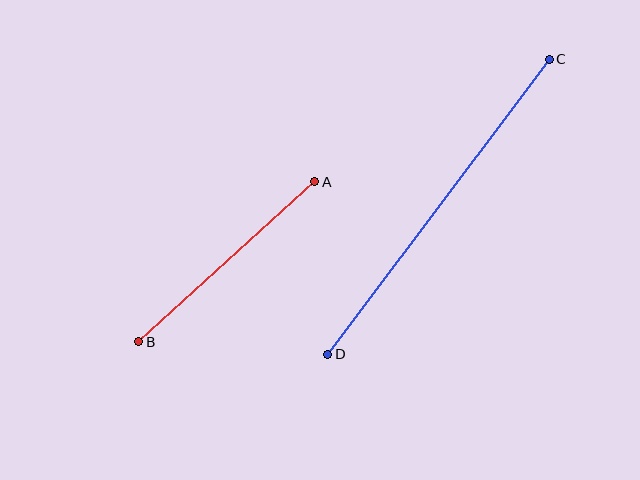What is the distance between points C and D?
The distance is approximately 369 pixels.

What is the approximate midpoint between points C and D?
The midpoint is at approximately (438, 207) pixels.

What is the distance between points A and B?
The distance is approximately 238 pixels.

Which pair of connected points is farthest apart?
Points C and D are farthest apart.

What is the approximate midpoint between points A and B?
The midpoint is at approximately (227, 262) pixels.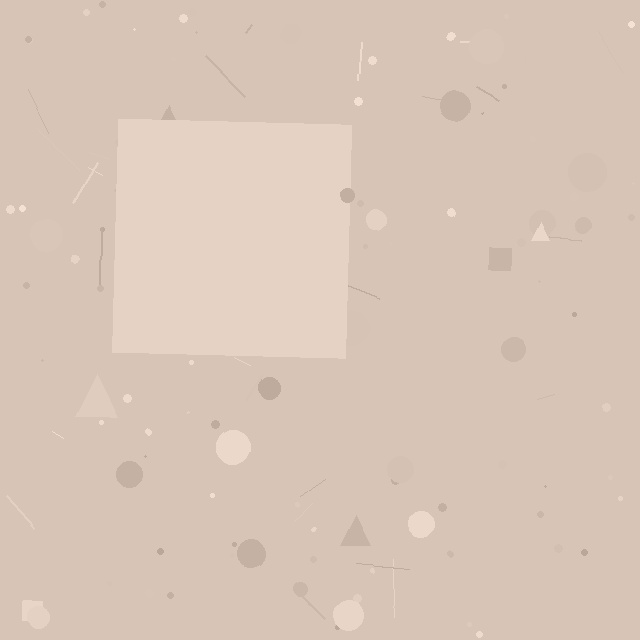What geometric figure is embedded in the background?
A square is embedded in the background.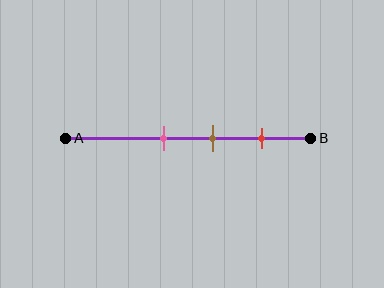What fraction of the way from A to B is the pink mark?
The pink mark is approximately 40% (0.4) of the way from A to B.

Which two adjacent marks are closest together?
The pink and brown marks are the closest adjacent pair.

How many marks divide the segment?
There are 3 marks dividing the segment.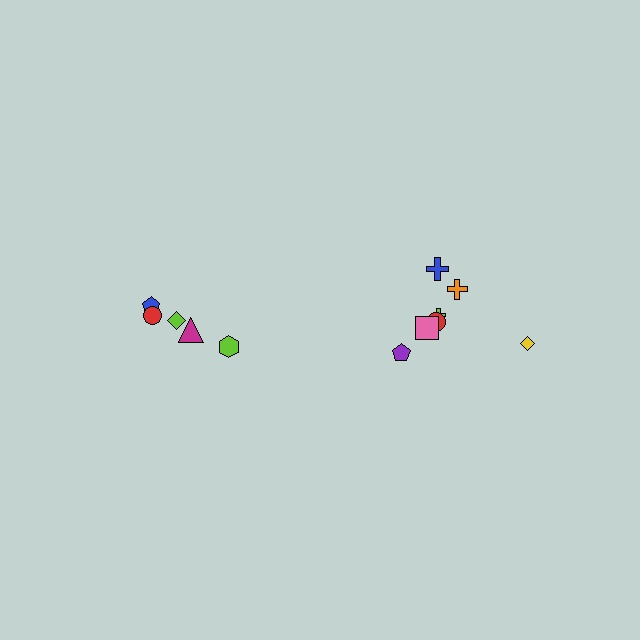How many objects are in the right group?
There are 7 objects.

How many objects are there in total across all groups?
There are 12 objects.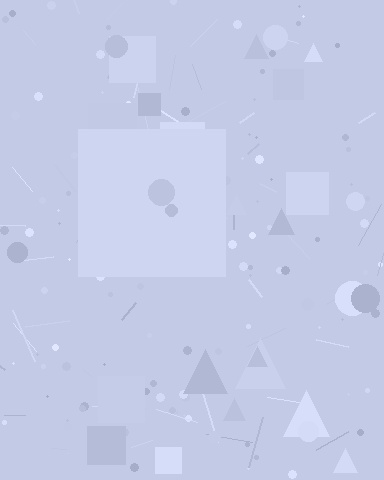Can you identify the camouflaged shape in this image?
The camouflaged shape is a square.